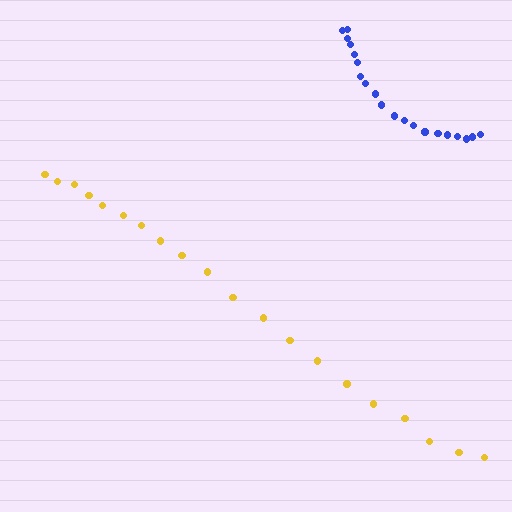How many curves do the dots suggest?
There are 2 distinct paths.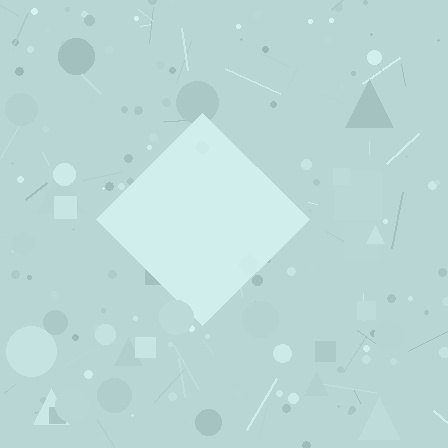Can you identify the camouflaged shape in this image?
The camouflaged shape is a diamond.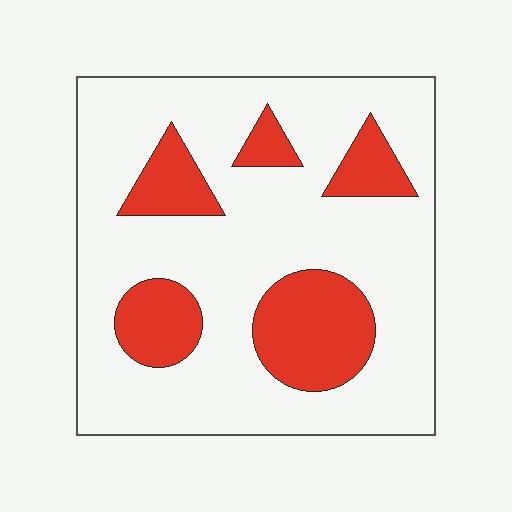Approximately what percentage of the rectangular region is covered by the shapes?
Approximately 25%.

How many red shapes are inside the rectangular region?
5.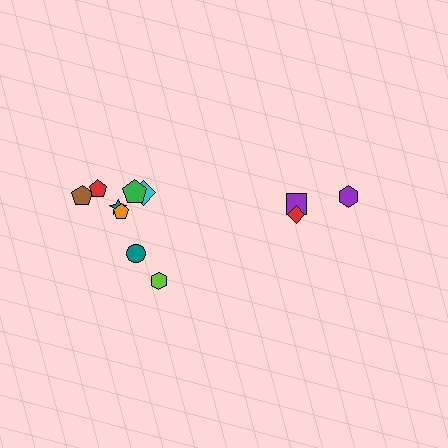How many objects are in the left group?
There are 8 objects.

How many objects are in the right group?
There are 3 objects.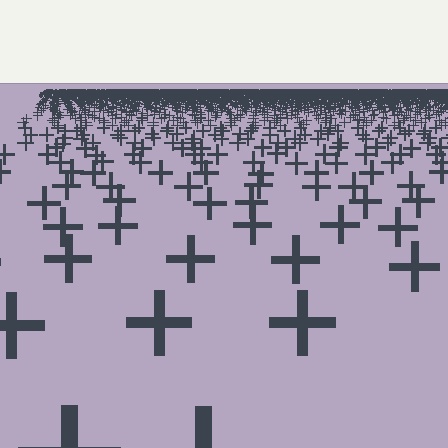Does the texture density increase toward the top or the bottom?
Density increases toward the top.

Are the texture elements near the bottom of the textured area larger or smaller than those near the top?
Larger. Near the bottom, elements are closer to the viewer and appear at a bigger on-screen size.